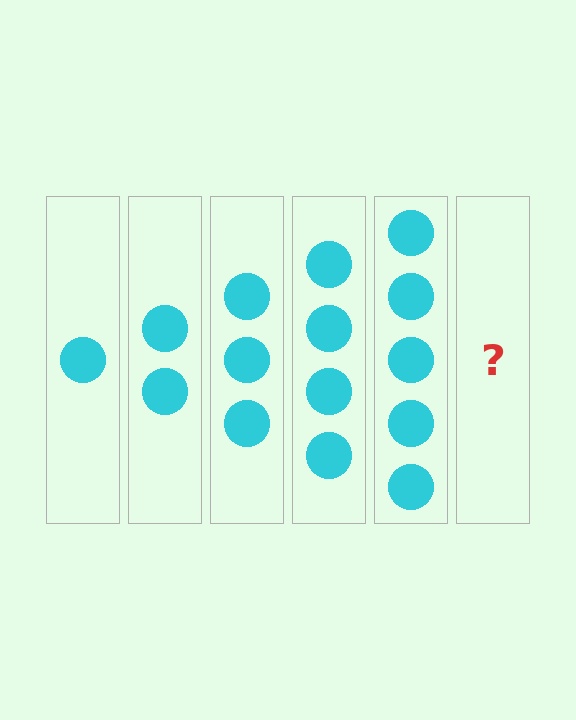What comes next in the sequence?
The next element should be 6 circles.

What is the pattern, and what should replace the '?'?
The pattern is that each step adds one more circle. The '?' should be 6 circles.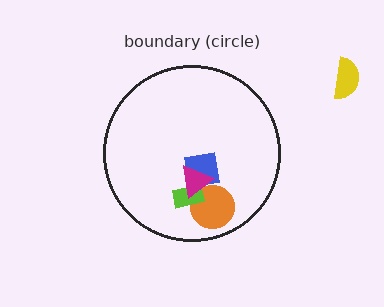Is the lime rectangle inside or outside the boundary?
Inside.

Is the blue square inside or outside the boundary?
Inside.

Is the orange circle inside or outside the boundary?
Inside.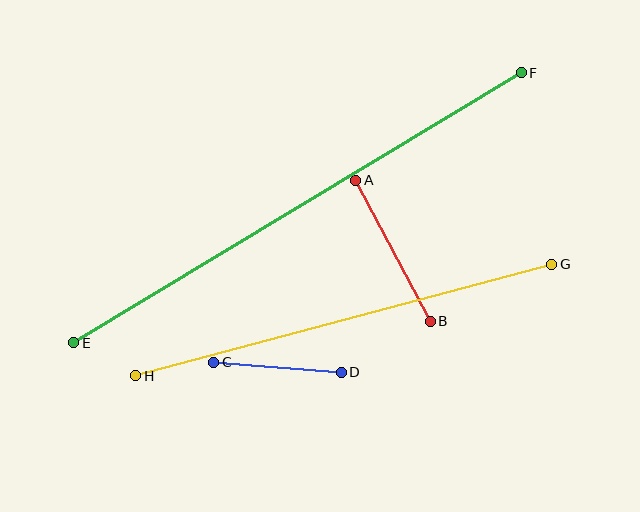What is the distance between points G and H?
The distance is approximately 431 pixels.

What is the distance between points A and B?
The distance is approximately 159 pixels.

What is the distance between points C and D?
The distance is approximately 128 pixels.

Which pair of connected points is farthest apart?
Points E and F are farthest apart.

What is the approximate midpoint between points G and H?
The midpoint is at approximately (344, 320) pixels.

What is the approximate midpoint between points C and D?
The midpoint is at approximately (278, 367) pixels.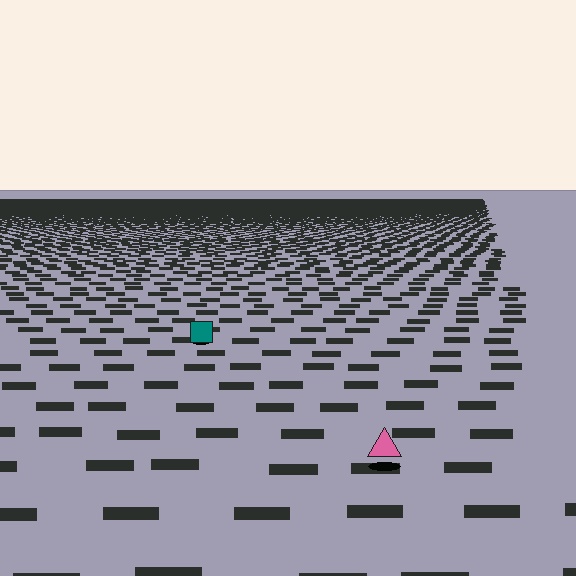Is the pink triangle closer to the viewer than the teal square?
Yes. The pink triangle is closer — you can tell from the texture gradient: the ground texture is coarser near it.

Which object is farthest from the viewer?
The teal square is farthest from the viewer. It appears smaller and the ground texture around it is denser.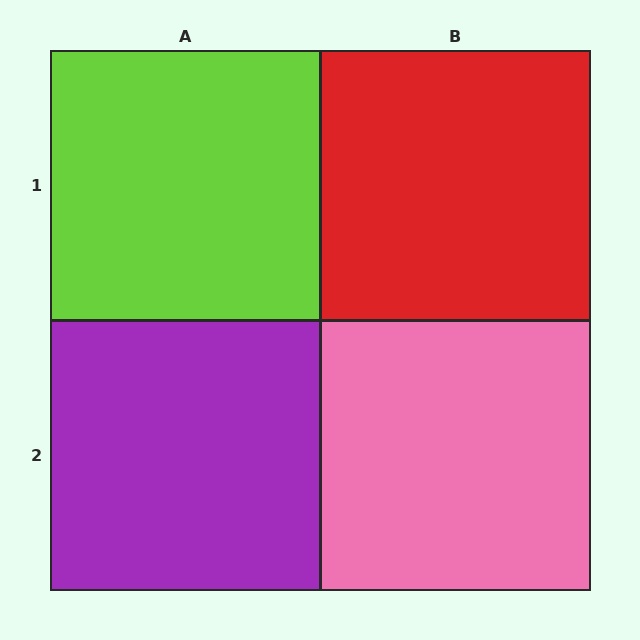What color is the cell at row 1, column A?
Lime.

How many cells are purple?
1 cell is purple.